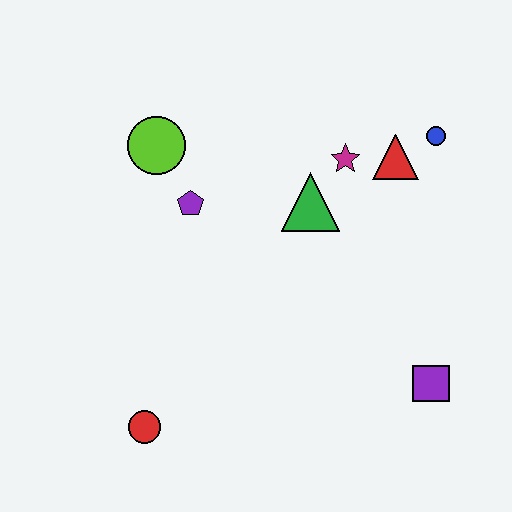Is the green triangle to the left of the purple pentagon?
No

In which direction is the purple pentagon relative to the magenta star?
The purple pentagon is to the left of the magenta star.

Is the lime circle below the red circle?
No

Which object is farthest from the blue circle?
The red circle is farthest from the blue circle.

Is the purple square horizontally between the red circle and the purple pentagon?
No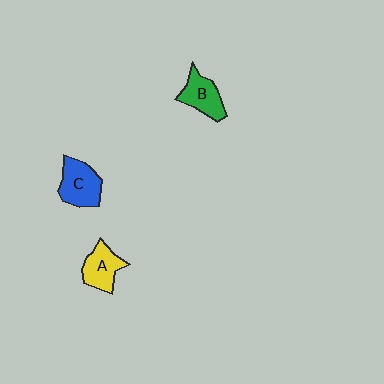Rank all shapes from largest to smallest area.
From largest to smallest: C (blue), B (green), A (yellow).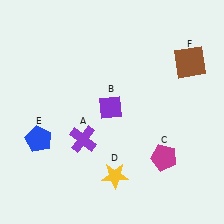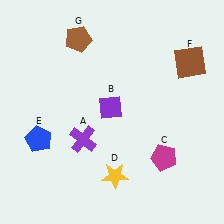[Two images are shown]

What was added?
A brown pentagon (G) was added in Image 2.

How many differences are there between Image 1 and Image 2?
There is 1 difference between the two images.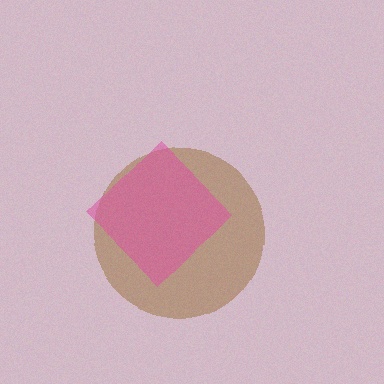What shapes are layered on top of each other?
The layered shapes are: a brown circle, a pink diamond.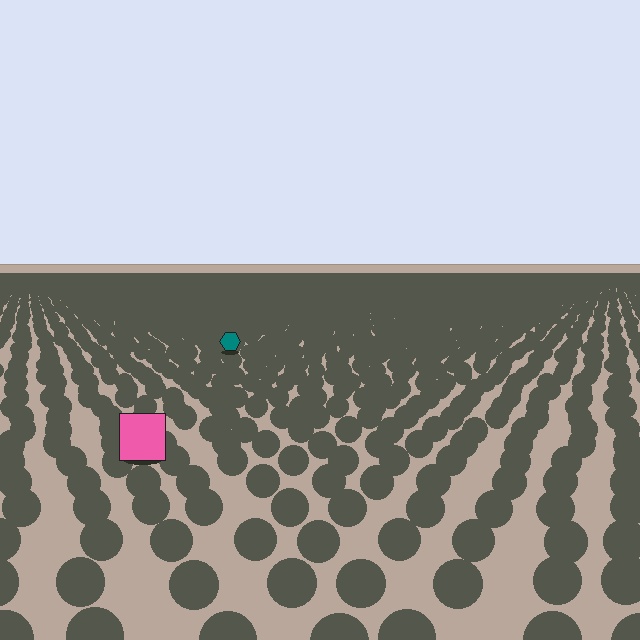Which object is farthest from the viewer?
The teal hexagon is farthest from the viewer. It appears smaller and the ground texture around it is denser.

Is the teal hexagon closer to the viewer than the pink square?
No. The pink square is closer — you can tell from the texture gradient: the ground texture is coarser near it.